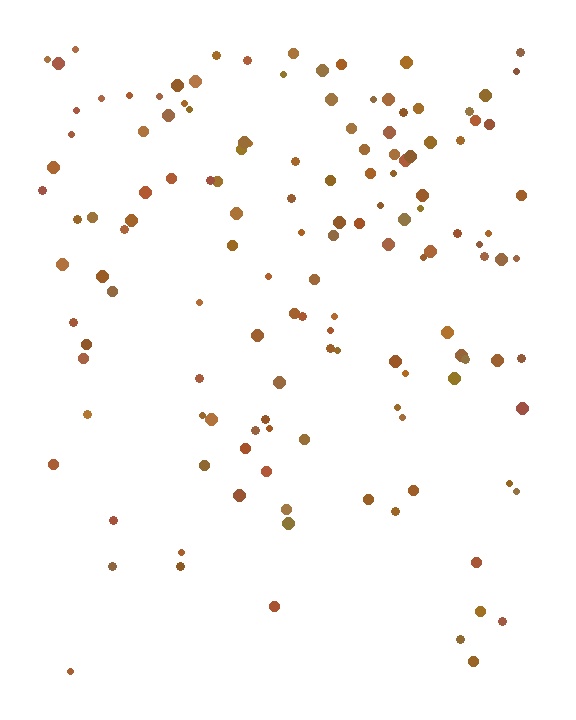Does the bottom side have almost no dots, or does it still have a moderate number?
Still a moderate number, just noticeably fewer than the top.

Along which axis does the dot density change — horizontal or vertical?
Vertical.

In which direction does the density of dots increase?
From bottom to top, with the top side densest.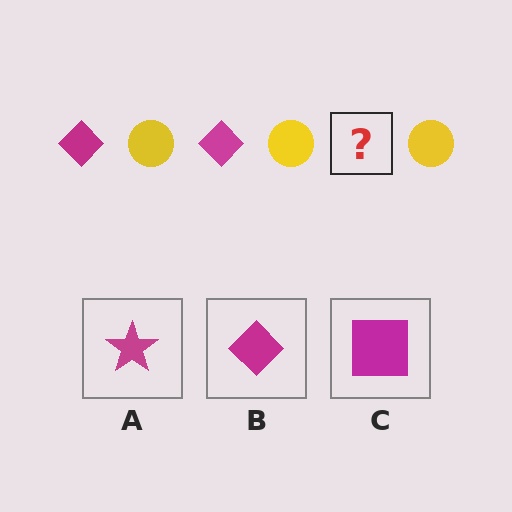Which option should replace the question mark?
Option B.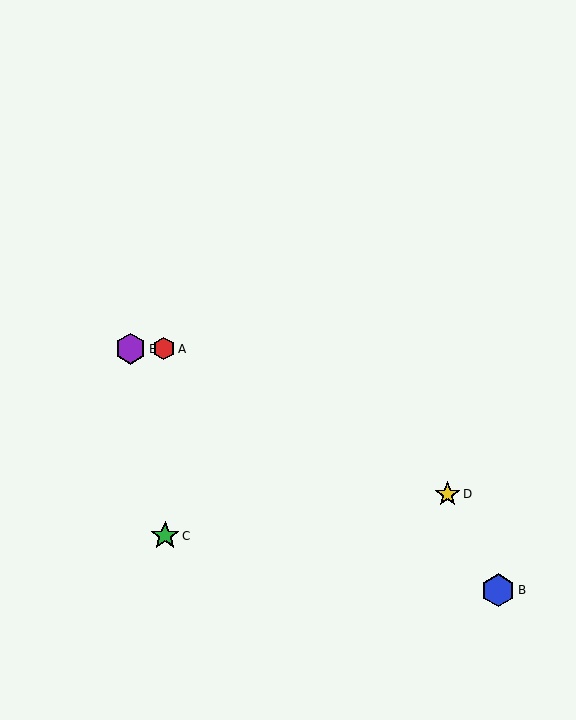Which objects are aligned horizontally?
Objects A, E are aligned horizontally.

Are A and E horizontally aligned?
Yes, both are at y≈349.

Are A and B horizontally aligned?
No, A is at y≈349 and B is at y≈590.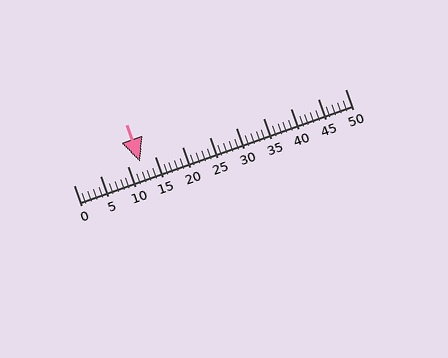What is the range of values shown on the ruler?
The ruler shows values from 0 to 50.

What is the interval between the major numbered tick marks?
The major tick marks are spaced 5 units apart.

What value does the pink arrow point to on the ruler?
The pink arrow points to approximately 12.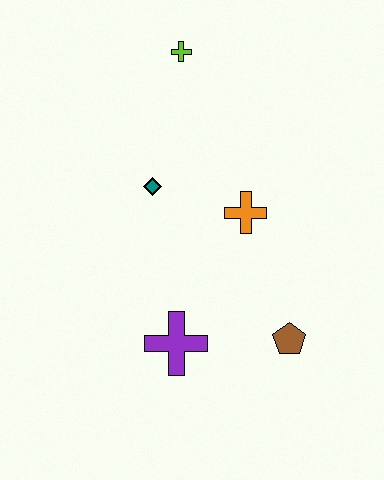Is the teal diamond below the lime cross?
Yes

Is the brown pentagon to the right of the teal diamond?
Yes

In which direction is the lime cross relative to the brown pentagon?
The lime cross is above the brown pentagon.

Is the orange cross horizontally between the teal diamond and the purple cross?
No